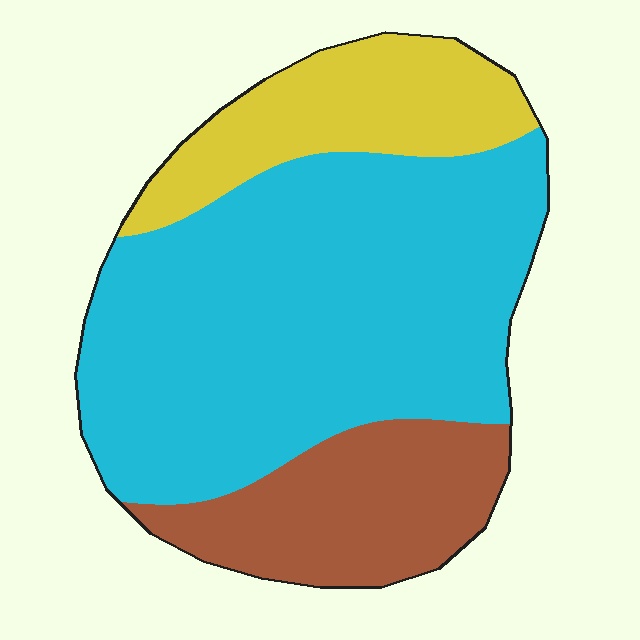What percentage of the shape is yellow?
Yellow covers about 20% of the shape.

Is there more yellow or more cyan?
Cyan.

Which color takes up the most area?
Cyan, at roughly 60%.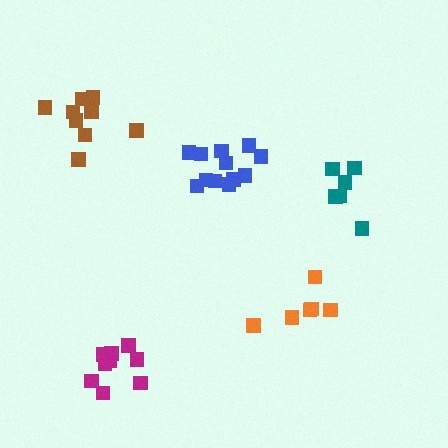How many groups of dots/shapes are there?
There are 5 groups.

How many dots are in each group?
Group 1: 9 dots, Group 2: 6 dots, Group 3: 6 dots, Group 4: 9 dots, Group 5: 12 dots (42 total).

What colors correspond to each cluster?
The clusters are colored: brown, teal, orange, magenta, blue.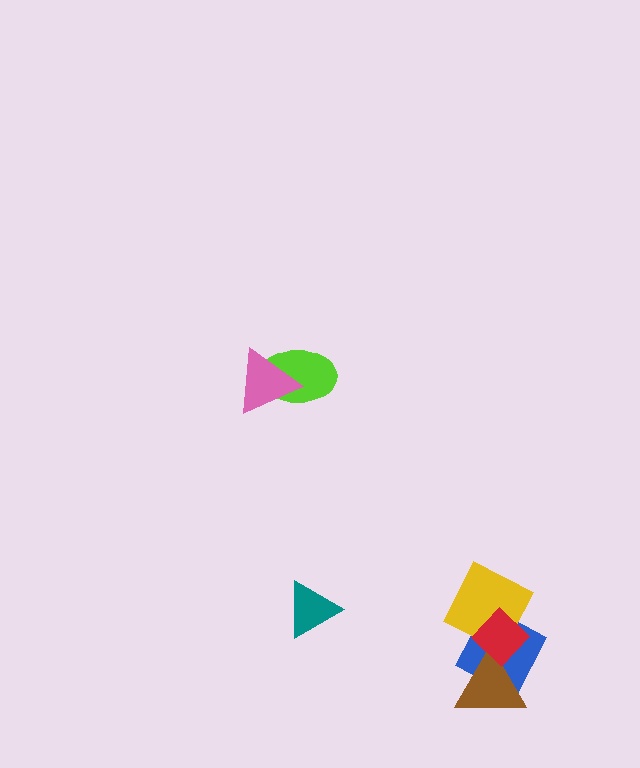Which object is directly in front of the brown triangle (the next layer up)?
The yellow diamond is directly in front of the brown triangle.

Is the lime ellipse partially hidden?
Yes, it is partially covered by another shape.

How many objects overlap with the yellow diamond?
3 objects overlap with the yellow diamond.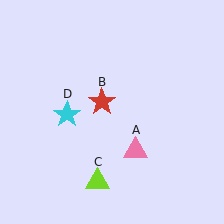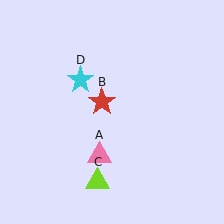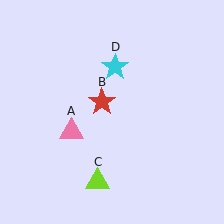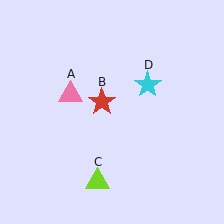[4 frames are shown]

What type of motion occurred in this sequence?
The pink triangle (object A), cyan star (object D) rotated clockwise around the center of the scene.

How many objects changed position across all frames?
2 objects changed position: pink triangle (object A), cyan star (object D).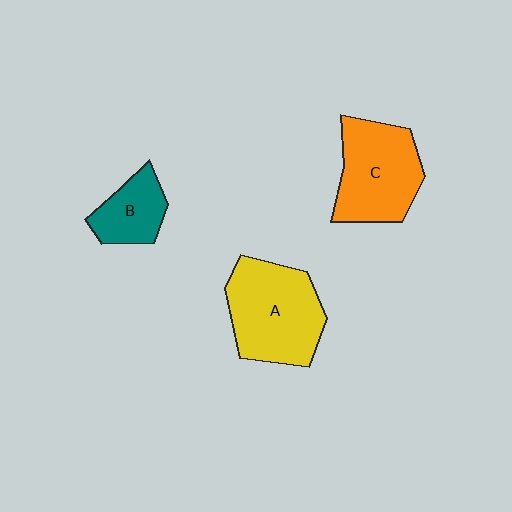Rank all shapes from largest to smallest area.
From largest to smallest: A (yellow), C (orange), B (teal).